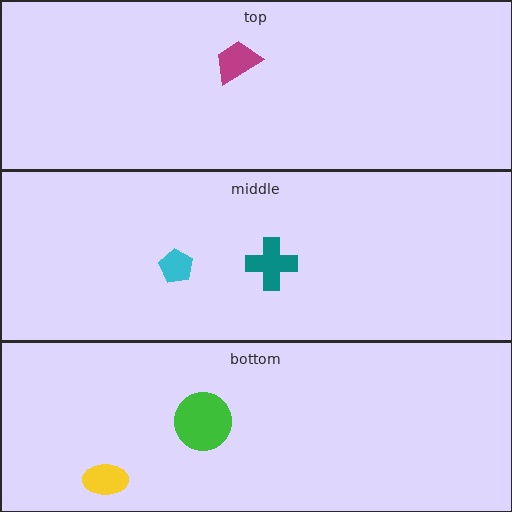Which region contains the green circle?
The bottom region.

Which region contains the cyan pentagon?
The middle region.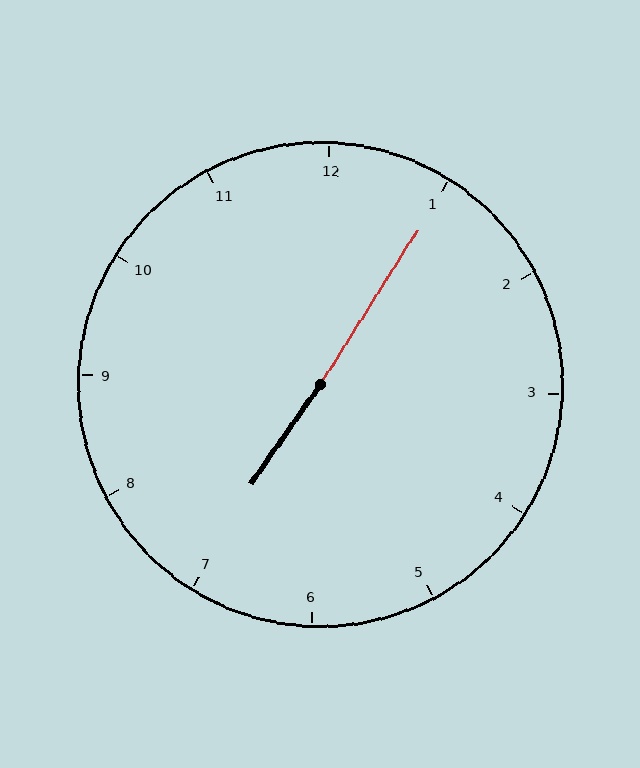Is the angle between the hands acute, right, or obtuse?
It is obtuse.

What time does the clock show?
7:05.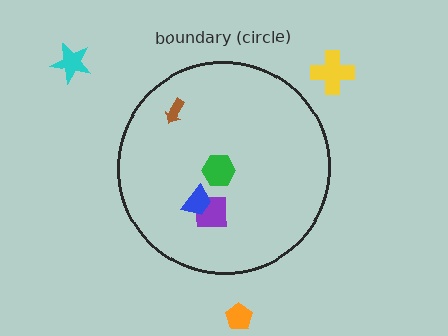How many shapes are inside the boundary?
4 inside, 3 outside.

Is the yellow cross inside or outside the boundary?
Outside.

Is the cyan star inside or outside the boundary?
Outside.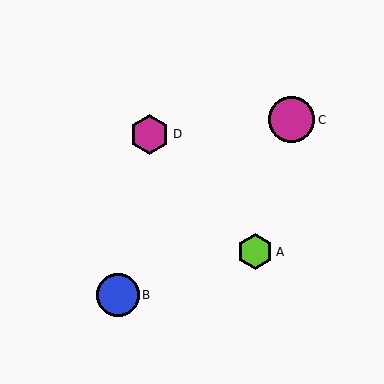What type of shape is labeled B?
Shape B is a blue circle.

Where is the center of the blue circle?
The center of the blue circle is at (118, 295).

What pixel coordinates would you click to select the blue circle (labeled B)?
Click at (118, 295) to select the blue circle B.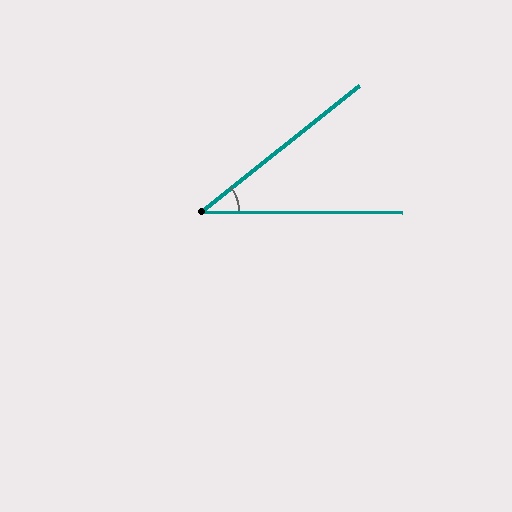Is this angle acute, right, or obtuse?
It is acute.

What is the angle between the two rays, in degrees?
Approximately 39 degrees.